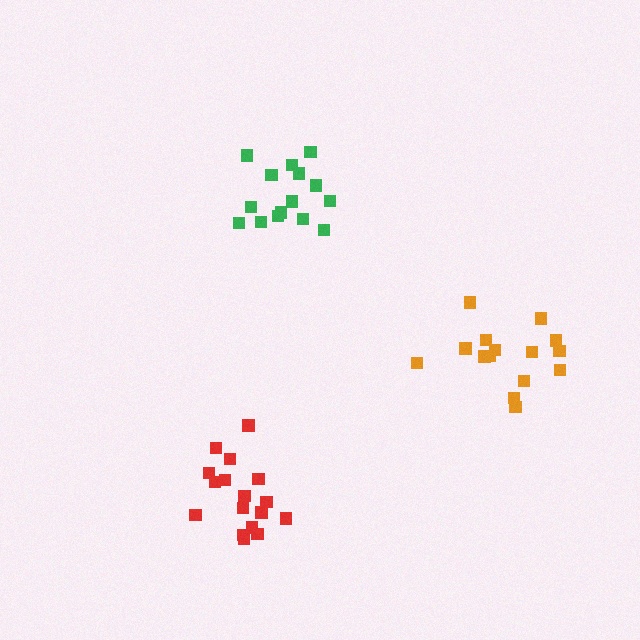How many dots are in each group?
Group 1: 15 dots, Group 2: 18 dots, Group 3: 15 dots (48 total).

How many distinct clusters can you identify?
There are 3 distinct clusters.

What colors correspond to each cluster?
The clusters are colored: orange, red, green.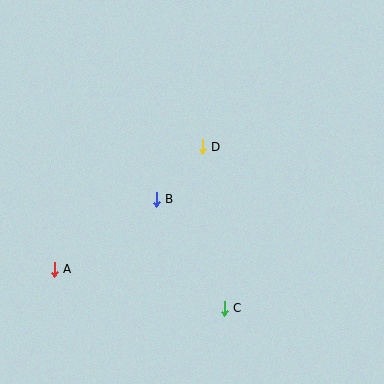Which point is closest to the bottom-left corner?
Point A is closest to the bottom-left corner.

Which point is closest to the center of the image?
Point B at (156, 199) is closest to the center.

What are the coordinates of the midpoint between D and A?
The midpoint between D and A is at (128, 208).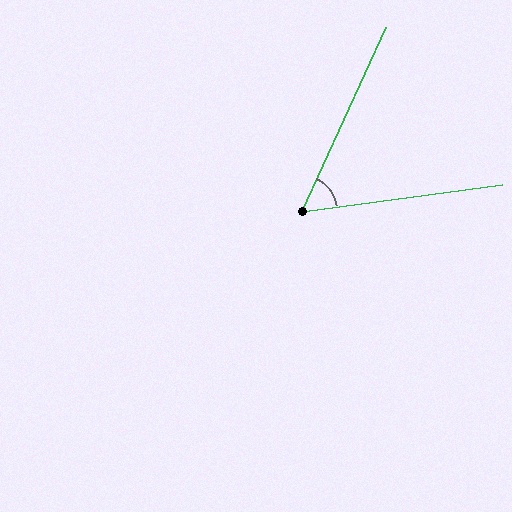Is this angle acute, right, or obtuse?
It is acute.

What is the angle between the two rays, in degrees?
Approximately 58 degrees.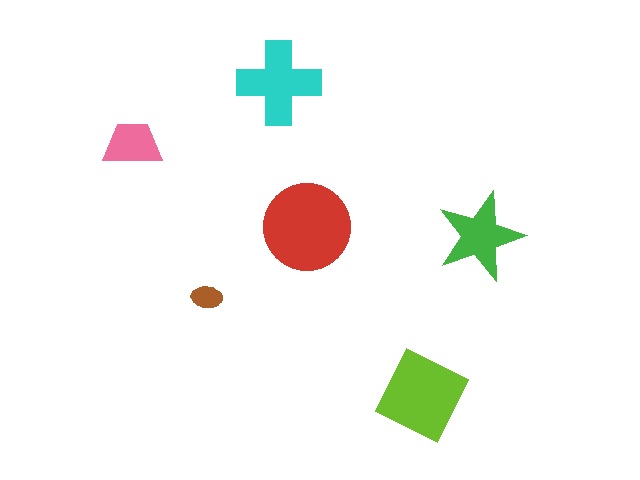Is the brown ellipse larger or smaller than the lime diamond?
Smaller.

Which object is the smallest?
The brown ellipse.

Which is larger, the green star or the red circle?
The red circle.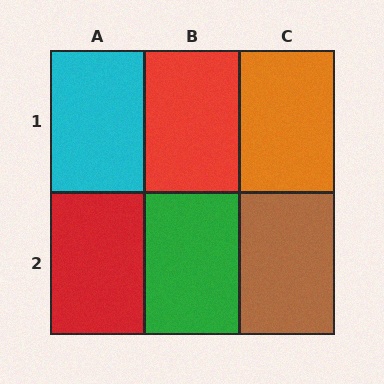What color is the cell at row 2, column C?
Brown.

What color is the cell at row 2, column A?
Red.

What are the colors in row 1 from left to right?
Cyan, red, orange.